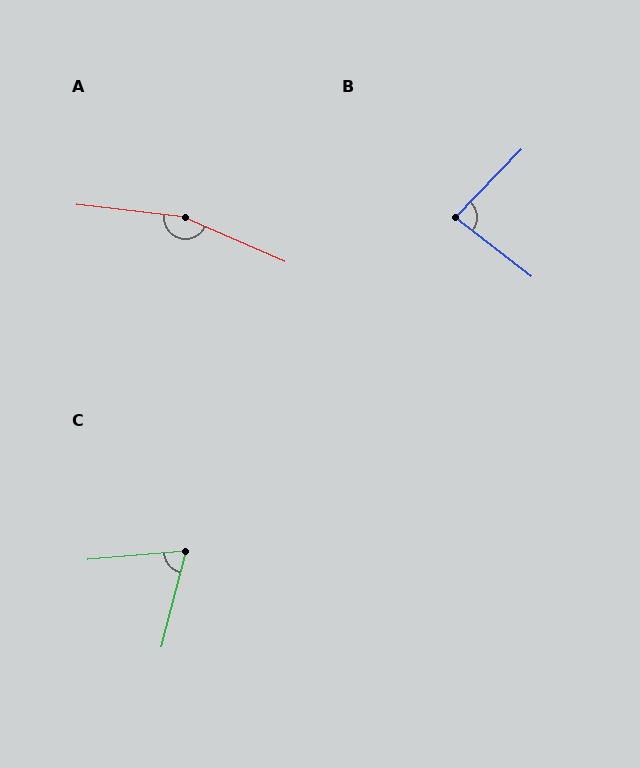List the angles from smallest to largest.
C (71°), B (84°), A (163°).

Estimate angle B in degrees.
Approximately 84 degrees.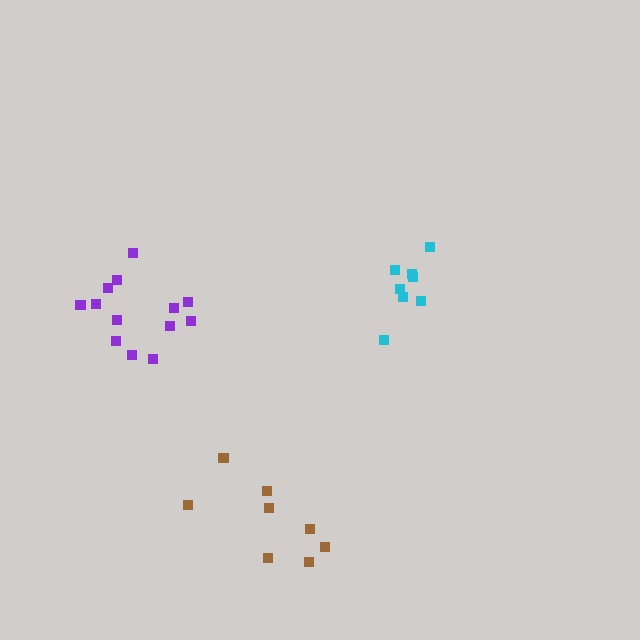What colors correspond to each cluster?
The clusters are colored: purple, cyan, brown.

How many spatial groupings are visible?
There are 3 spatial groupings.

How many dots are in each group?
Group 1: 13 dots, Group 2: 8 dots, Group 3: 8 dots (29 total).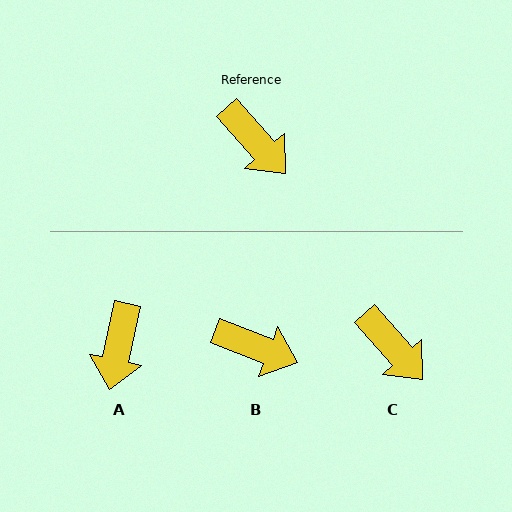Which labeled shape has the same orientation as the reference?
C.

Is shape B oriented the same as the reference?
No, it is off by about 27 degrees.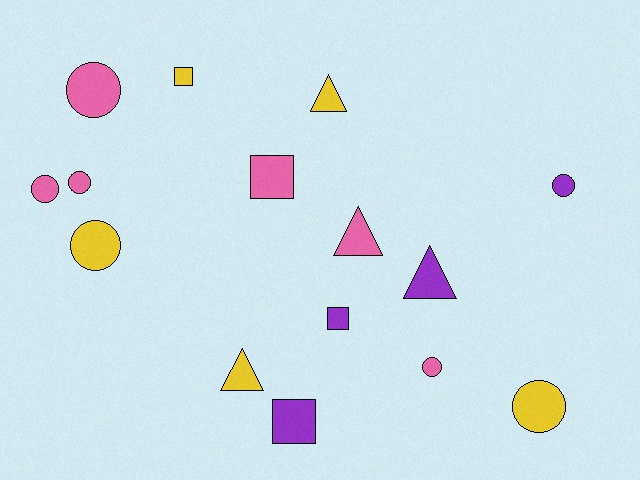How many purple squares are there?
There are 2 purple squares.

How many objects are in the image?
There are 15 objects.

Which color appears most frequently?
Pink, with 6 objects.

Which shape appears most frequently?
Circle, with 7 objects.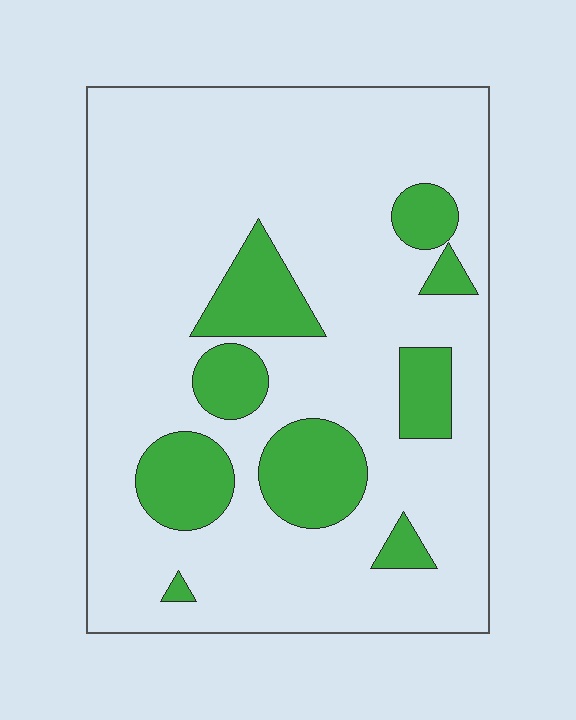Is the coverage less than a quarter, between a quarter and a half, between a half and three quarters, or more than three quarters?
Less than a quarter.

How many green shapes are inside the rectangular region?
9.